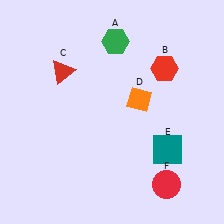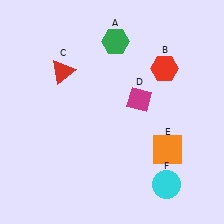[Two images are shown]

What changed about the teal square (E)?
In Image 1, E is teal. In Image 2, it changed to orange.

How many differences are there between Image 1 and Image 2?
There are 3 differences between the two images.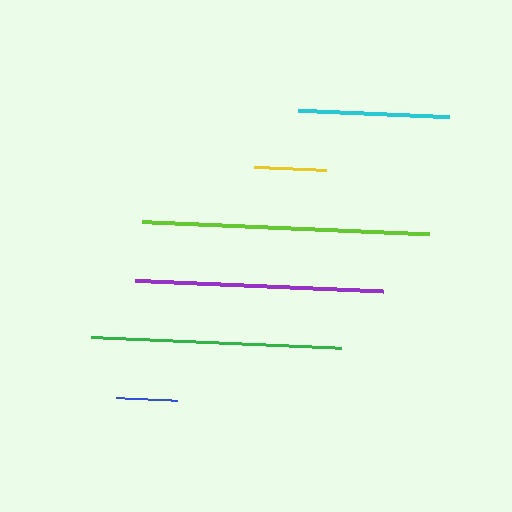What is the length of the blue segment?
The blue segment is approximately 61 pixels long.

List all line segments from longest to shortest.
From longest to shortest: lime, green, purple, cyan, yellow, blue.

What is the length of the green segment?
The green segment is approximately 250 pixels long.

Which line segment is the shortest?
The blue line is the shortest at approximately 61 pixels.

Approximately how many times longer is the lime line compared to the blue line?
The lime line is approximately 4.7 times the length of the blue line.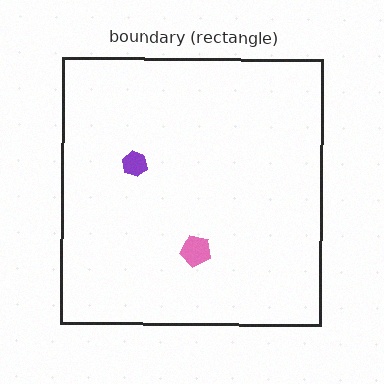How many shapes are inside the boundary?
2 inside, 0 outside.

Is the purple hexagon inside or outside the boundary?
Inside.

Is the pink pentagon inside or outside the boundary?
Inside.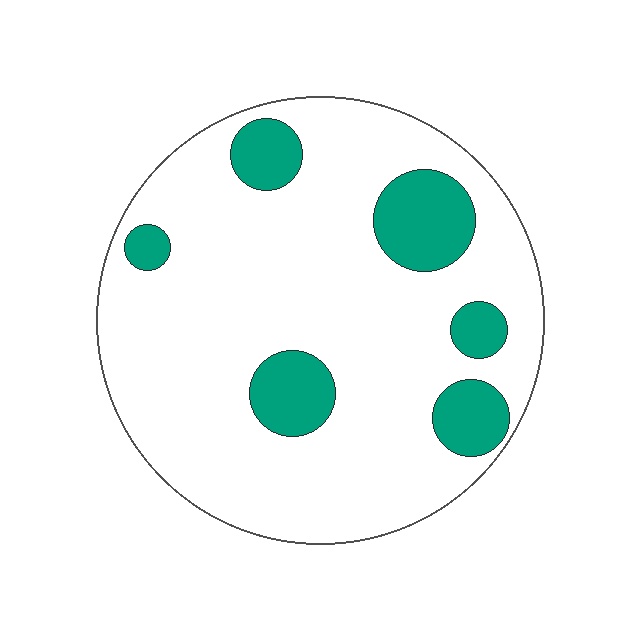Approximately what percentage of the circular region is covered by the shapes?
Approximately 15%.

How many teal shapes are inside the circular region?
6.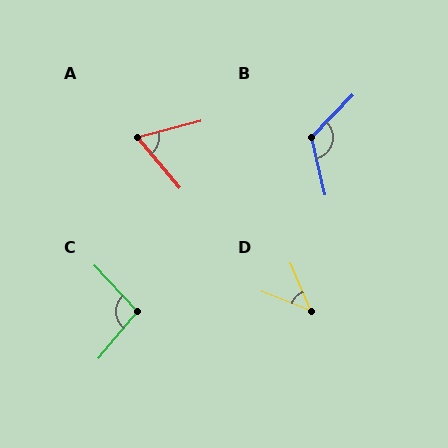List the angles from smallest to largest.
D (46°), A (65°), C (97°), B (122°).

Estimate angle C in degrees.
Approximately 97 degrees.